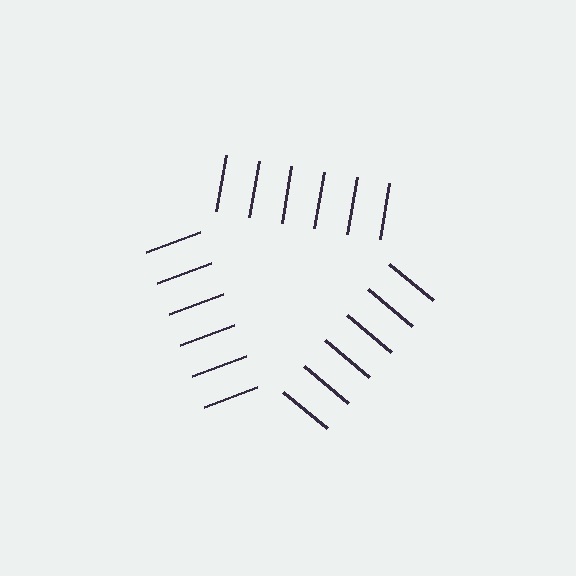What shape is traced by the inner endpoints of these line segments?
An illusory triangle — the line segments terminate on its edges but no continuous stroke is drawn.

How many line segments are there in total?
18 — 6 along each of the 3 edges.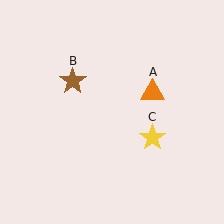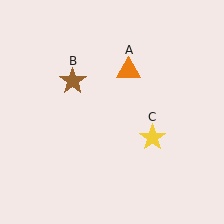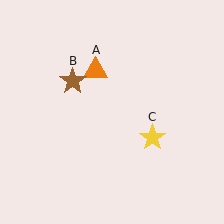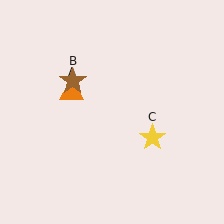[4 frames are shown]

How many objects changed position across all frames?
1 object changed position: orange triangle (object A).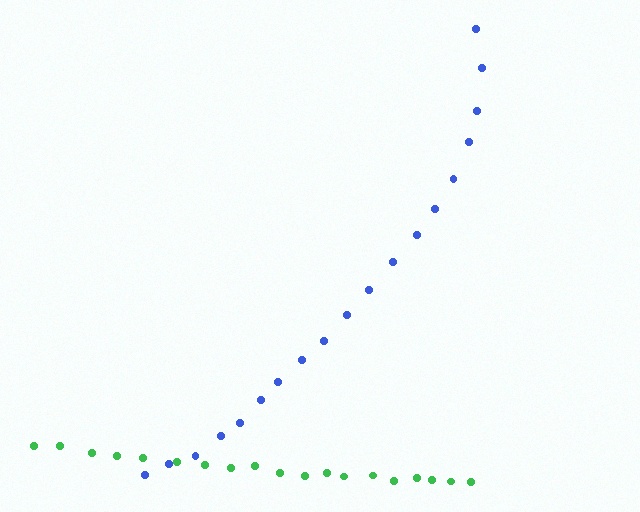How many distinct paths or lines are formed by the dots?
There are 2 distinct paths.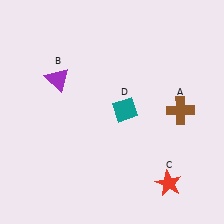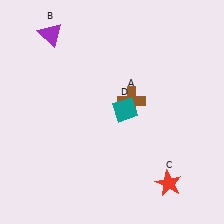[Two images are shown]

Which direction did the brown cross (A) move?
The brown cross (A) moved left.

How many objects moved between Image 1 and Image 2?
2 objects moved between the two images.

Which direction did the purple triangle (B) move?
The purple triangle (B) moved up.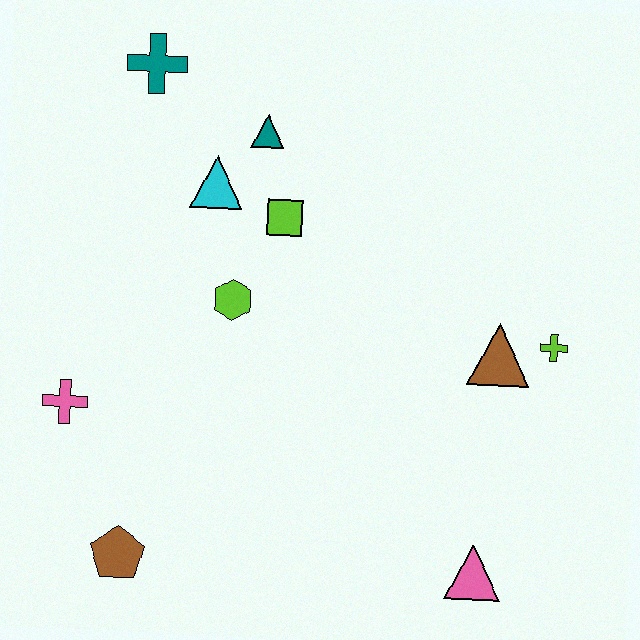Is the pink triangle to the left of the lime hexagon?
No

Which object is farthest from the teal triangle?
The pink triangle is farthest from the teal triangle.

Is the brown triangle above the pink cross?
Yes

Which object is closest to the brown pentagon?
The pink cross is closest to the brown pentagon.